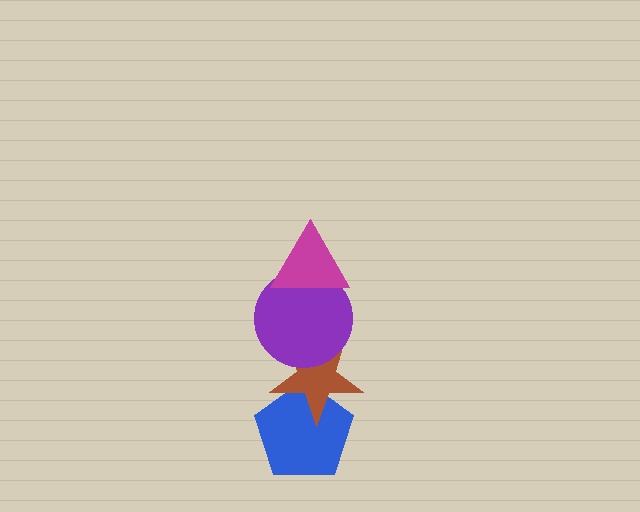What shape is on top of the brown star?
The purple circle is on top of the brown star.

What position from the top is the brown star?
The brown star is 3rd from the top.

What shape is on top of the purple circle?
The magenta triangle is on top of the purple circle.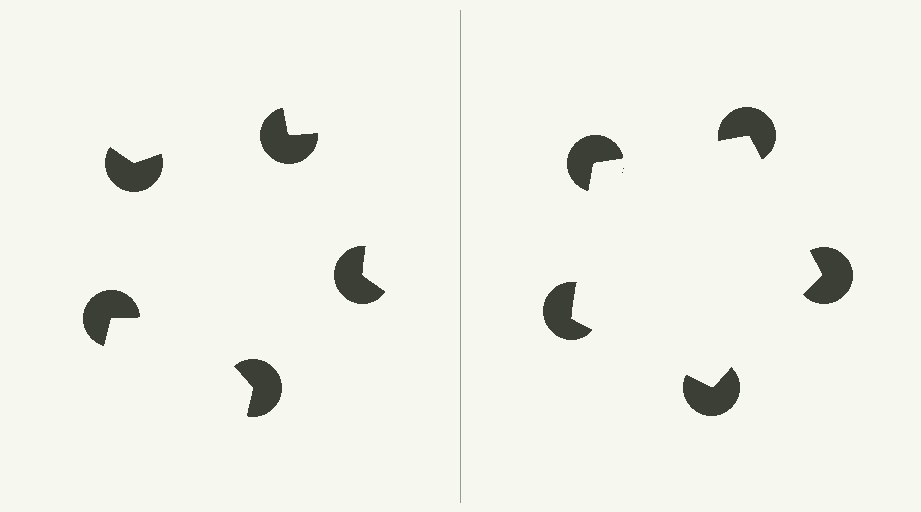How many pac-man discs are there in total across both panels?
10 — 5 on each side.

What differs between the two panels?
The pac-man discs are positioned identically on both sides; only the wedge orientations differ. On the right they align to a pentagon; on the left they are misaligned.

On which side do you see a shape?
An illusory pentagon appears on the right side. On the left side the wedge cuts are rotated, so no coherent shape forms.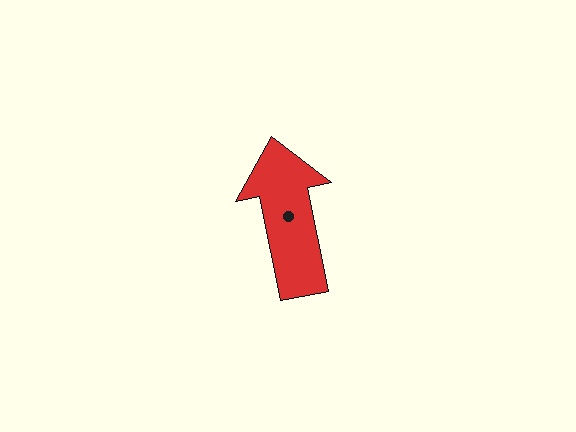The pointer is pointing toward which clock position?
Roughly 12 o'clock.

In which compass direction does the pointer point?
North.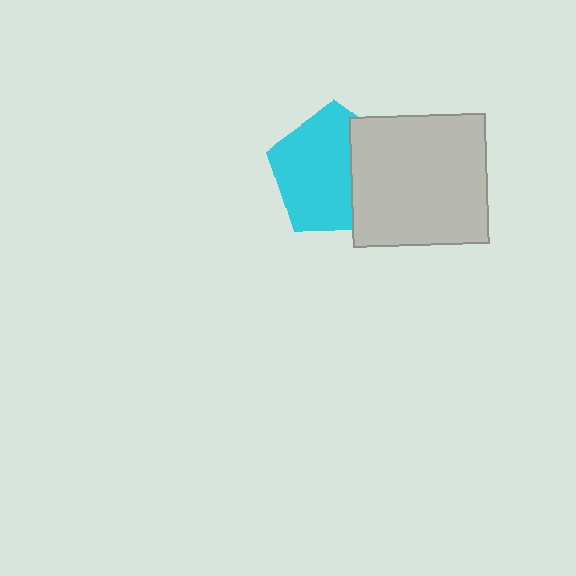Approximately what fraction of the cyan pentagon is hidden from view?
Roughly 35% of the cyan pentagon is hidden behind the light gray rectangle.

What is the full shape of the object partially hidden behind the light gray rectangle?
The partially hidden object is a cyan pentagon.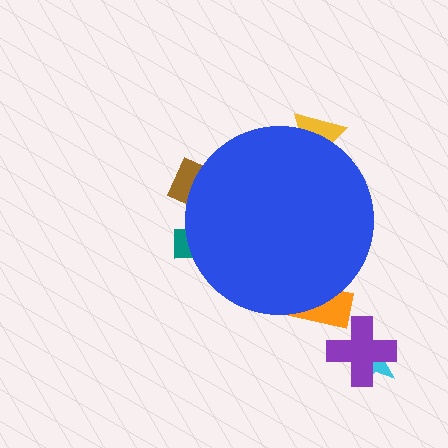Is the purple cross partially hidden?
No, the purple cross is fully visible.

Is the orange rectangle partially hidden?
Yes, the orange rectangle is partially hidden behind the blue circle.